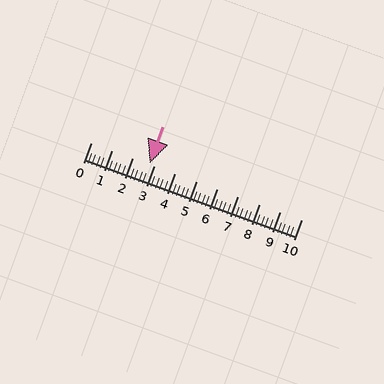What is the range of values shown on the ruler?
The ruler shows values from 0 to 10.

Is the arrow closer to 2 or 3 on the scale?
The arrow is closer to 3.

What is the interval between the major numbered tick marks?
The major tick marks are spaced 1 units apart.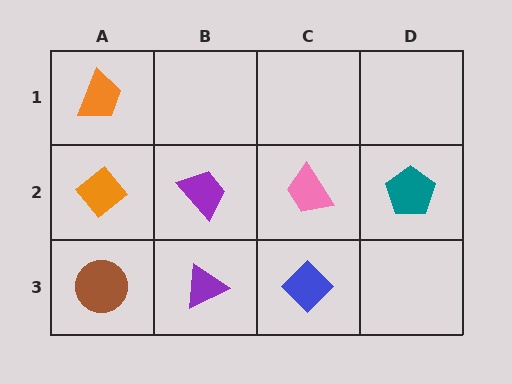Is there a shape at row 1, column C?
No, that cell is empty.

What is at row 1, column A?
An orange trapezoid.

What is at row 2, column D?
A teal pentagon.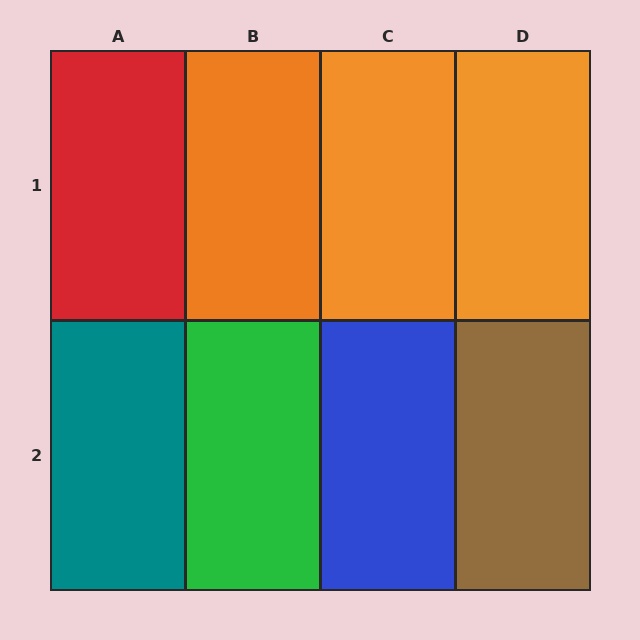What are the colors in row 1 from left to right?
Red, orange, orange, orange.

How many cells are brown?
1 cell is brown.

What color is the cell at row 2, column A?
Teal.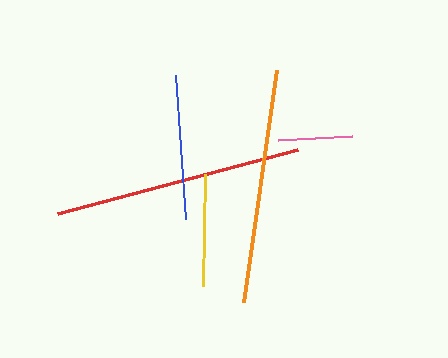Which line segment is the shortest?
The pink line is the shortest at approximately 74 pixels.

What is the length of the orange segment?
The orange segment is approximately 234 pixels long.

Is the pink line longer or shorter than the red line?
The red line is longer than the pink line.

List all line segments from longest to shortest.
From longest to shortest: red, orange, blue, yellow, pink.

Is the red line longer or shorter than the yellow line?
The red line is longer than the yellow line.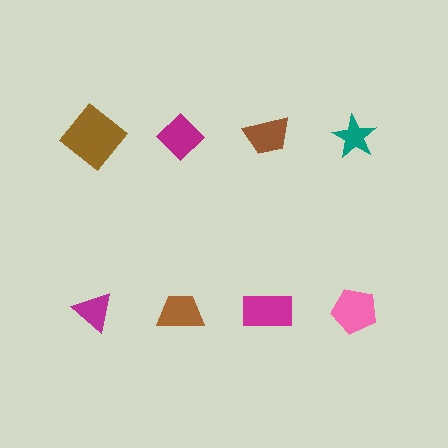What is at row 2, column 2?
A brown trapezoid.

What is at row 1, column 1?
A brown diamond.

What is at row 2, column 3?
A magenta rectangle.